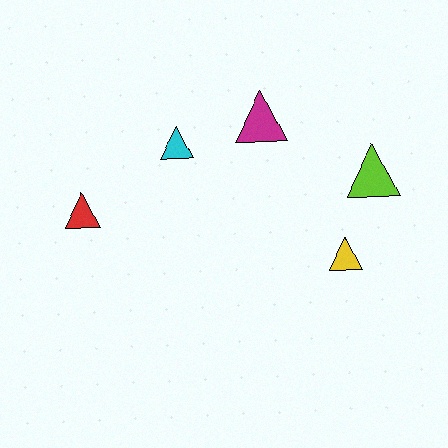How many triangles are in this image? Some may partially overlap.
There are 5 triangles.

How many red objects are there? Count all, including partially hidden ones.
There is 1 red object.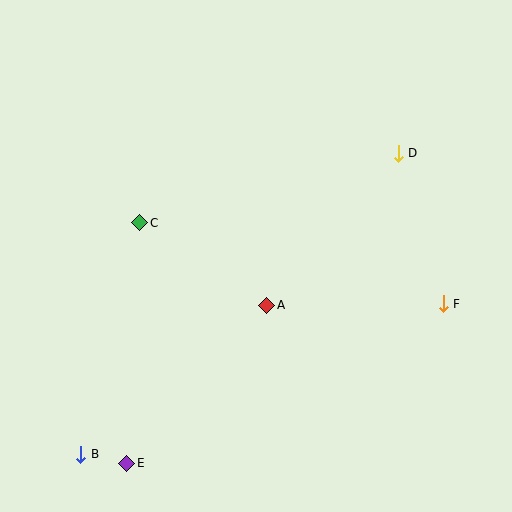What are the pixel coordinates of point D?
Point D is at (398, 153).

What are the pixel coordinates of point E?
Point E is at (127, 463).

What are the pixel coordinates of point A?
Point A is at (267, 305).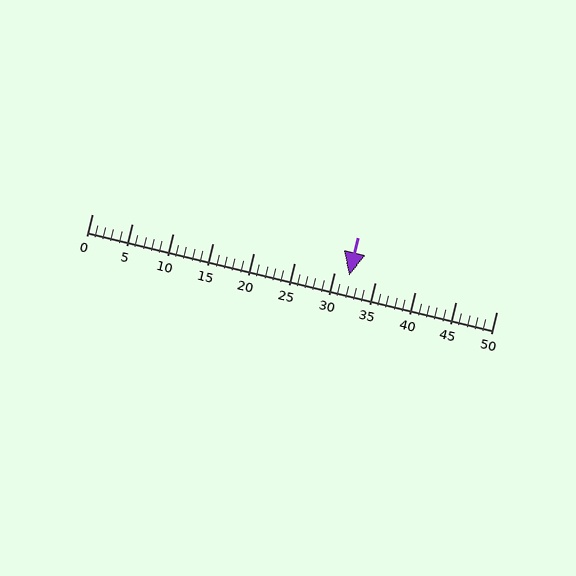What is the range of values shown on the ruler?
The ruler shows values from 0 to 50.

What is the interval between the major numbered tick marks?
The major tick marks are spaced 5 units apart.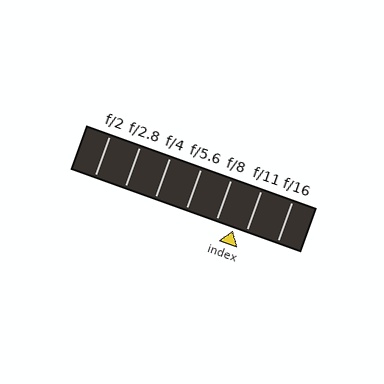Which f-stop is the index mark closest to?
The index mark is closest to f/11.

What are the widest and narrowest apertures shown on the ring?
The widest aperture shown is f/2 and the narrowest is f/16.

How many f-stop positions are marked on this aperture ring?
There are 7 f-stop positions marked.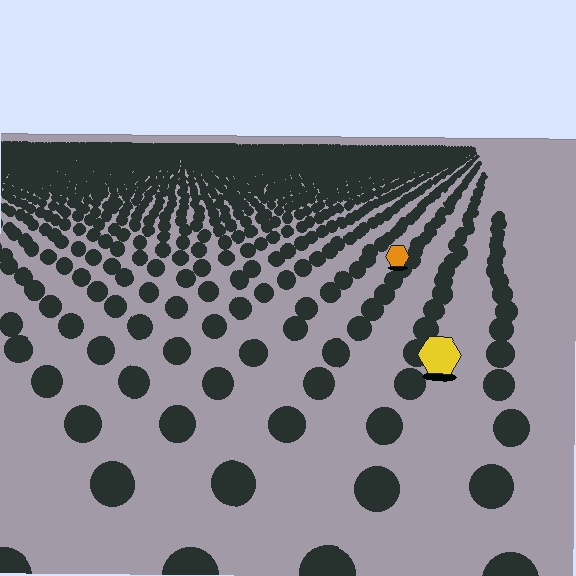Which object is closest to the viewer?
The yellow hexagon is closest. The texture marks near it are larger and more spread out.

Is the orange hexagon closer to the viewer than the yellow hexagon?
No. The yellow hexagon is closer — you can tell from the texture gradient: the ground texture is coarser near it.